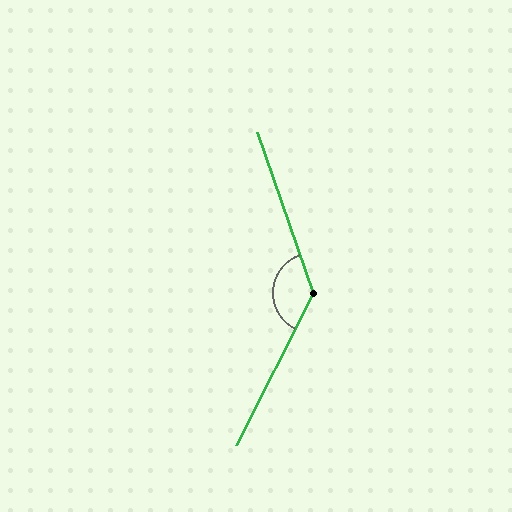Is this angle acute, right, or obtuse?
It is obtuse.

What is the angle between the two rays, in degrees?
Approximately 134 degrees.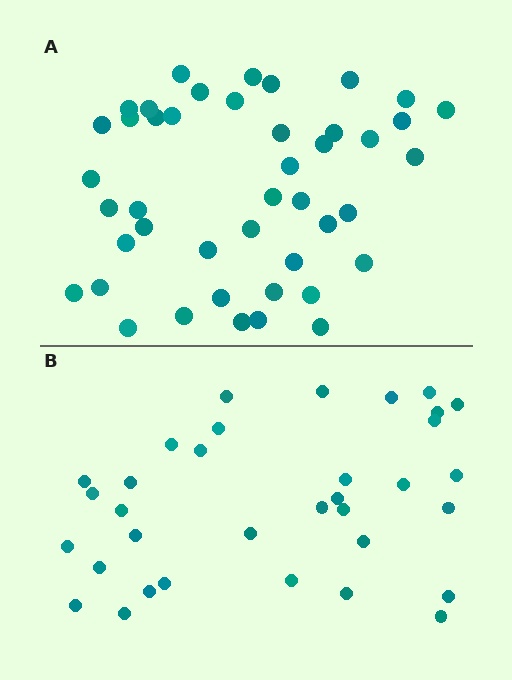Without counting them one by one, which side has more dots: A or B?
Region A (the top region) has more dots.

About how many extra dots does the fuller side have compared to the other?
Region A has roughly 10 or so more dots than region B.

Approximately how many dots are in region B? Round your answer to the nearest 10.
About 30 dots. (The exact count is 34, which rounds to 30.)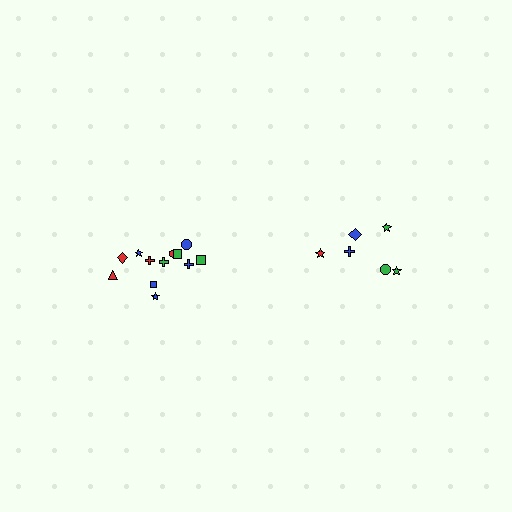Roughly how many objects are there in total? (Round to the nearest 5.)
Roughly 20 objects in total.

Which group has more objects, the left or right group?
The left group.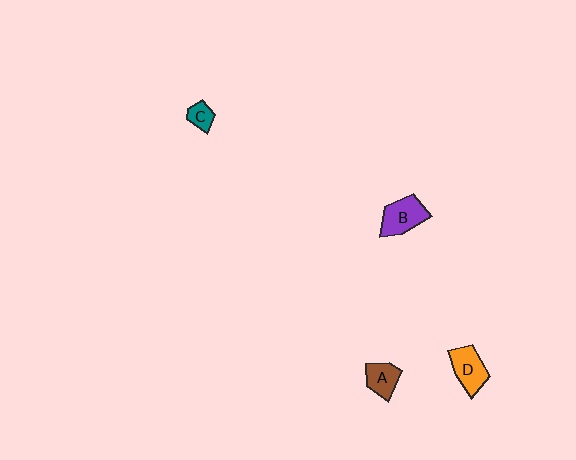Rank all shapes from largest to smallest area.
From largest to smallest: B (purple), D (orange), A (brown), C (teal).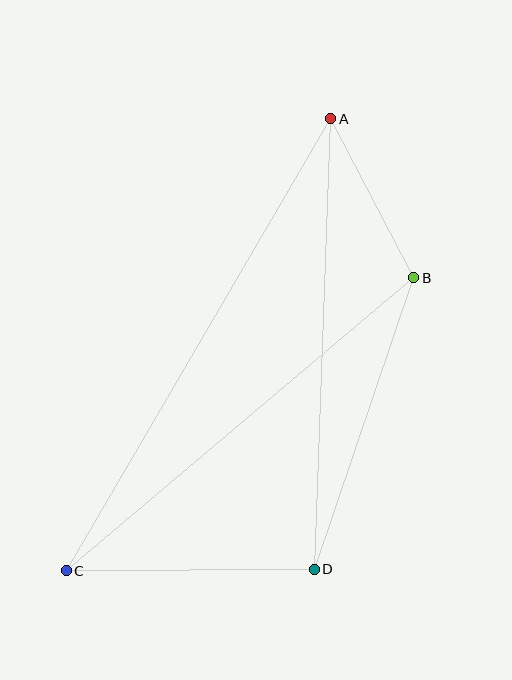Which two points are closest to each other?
Points A and B are closest to each other.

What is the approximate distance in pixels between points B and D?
The distance between B and D is approximately 308 pixels.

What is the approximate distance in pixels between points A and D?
The distance between A and D is approximately 451 pixels.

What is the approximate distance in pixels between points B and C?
The distance between B and C is approximately 455 pixels.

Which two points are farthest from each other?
Points A and C are farthest from each other.